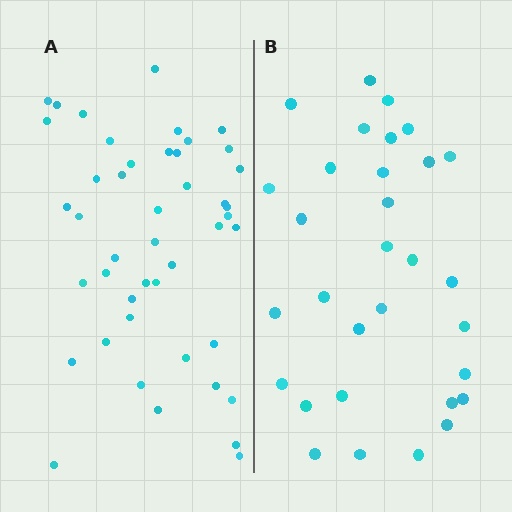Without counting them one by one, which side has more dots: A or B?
Region A (the left region) has more dots.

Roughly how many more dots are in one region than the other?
Region A has approximately 15 more dots than region B.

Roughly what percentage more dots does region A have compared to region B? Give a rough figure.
About 45% more.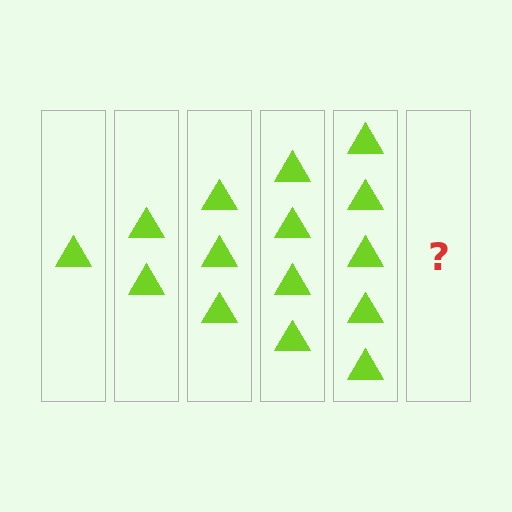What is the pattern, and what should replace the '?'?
The pattern is that each step adds one more triangle. The '?' should be 6 triangles.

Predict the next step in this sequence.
The next step is 6 triangles.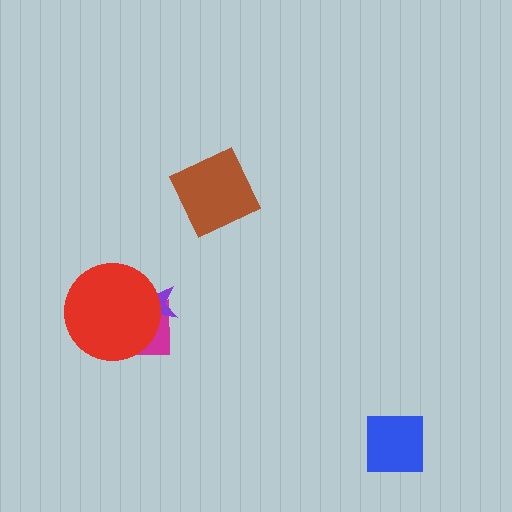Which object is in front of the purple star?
The red circle is in front of the purple star.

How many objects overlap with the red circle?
2 objects overlap with the red circle.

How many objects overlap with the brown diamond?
0 objects overlap with the brown diamond.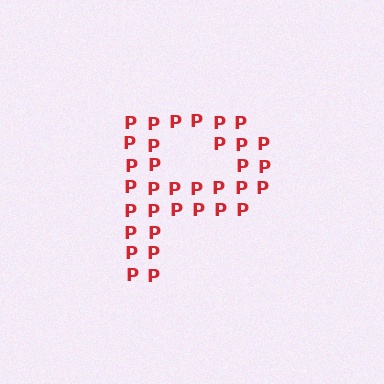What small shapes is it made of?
It is made of small letter P's.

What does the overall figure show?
The overall figure shows the letter P.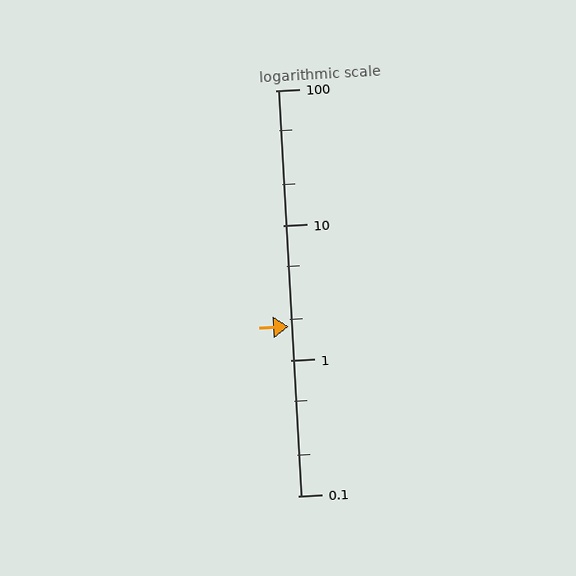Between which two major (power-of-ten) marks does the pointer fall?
The pointer is between 1 and 10.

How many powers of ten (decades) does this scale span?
The scale spans 3 decades, from 0.1 to 100.